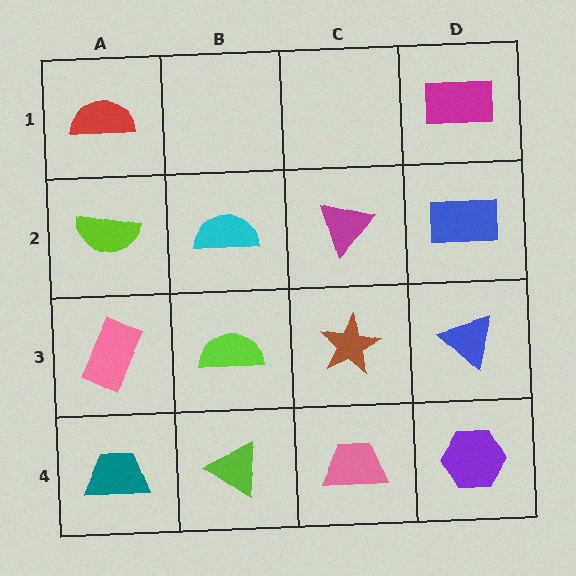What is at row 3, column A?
A pink rectangle.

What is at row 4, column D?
A purple hexagon.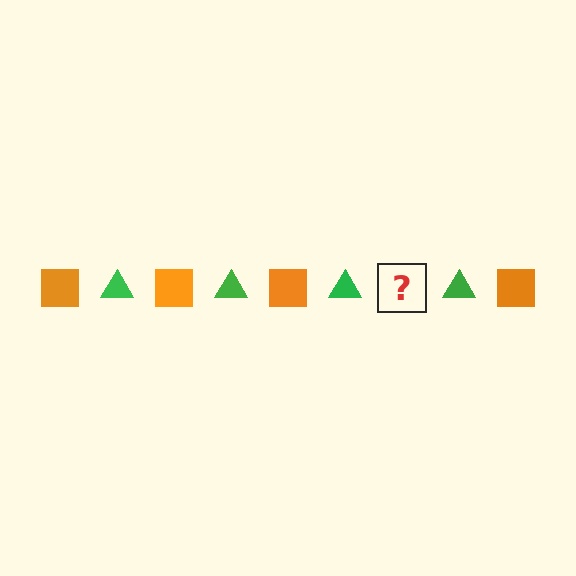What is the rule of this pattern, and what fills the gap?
The rule is that the pattern alternates between orange square and green triangle. The gap should be filled with an orange square.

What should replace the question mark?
The question mark should be replaced with an orange square.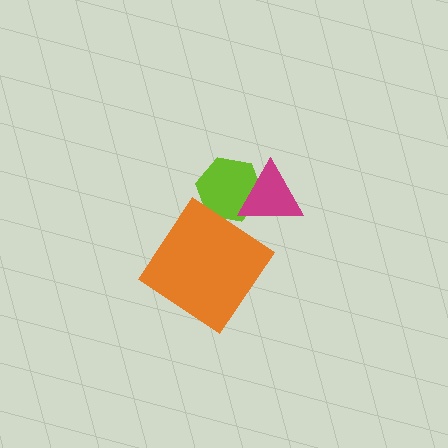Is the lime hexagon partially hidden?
Yes, it is partially covered by another shape.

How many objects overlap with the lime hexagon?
1 object overlaps with the lime hexagon.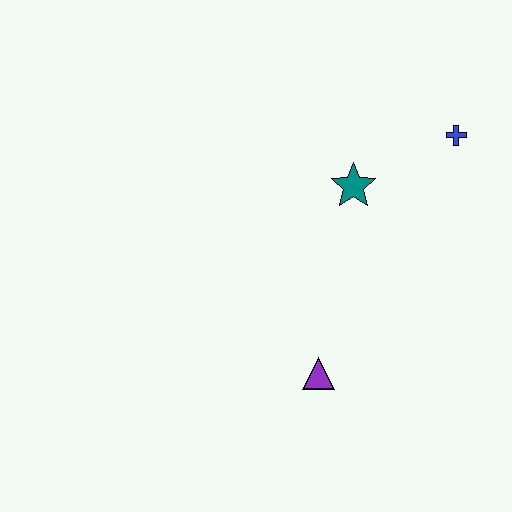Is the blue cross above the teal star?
Yes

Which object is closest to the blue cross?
The teal star is closest to the blue cross.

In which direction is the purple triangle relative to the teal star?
The purple triangle is below the teal star.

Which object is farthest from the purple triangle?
The blue cross is farthest from the purple triangle.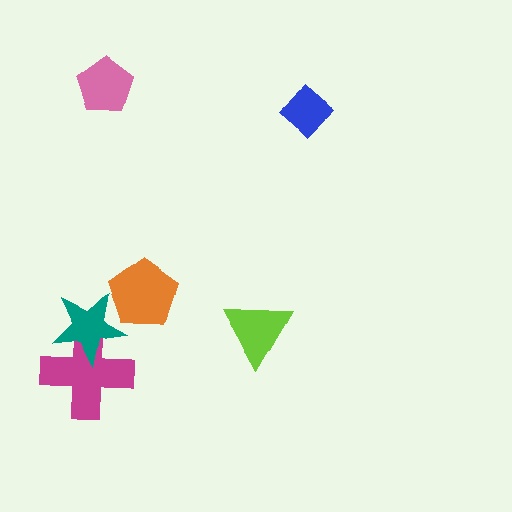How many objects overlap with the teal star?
2 objects overlap with the teal star.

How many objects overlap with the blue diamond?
0 objects overlap with the blue diamond.